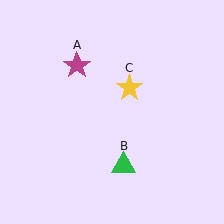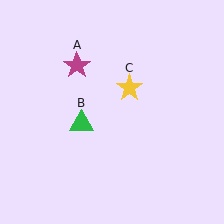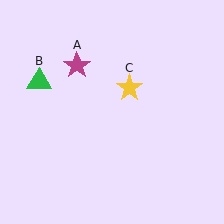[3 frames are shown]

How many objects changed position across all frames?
1 object changed position: green triangle (object B).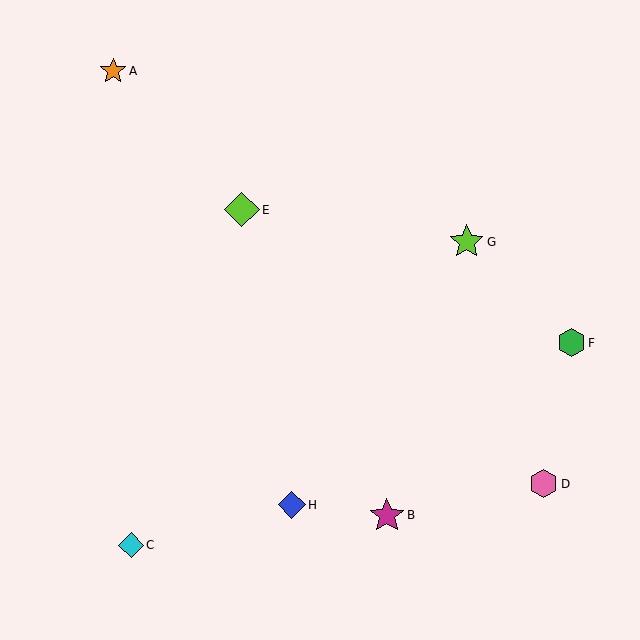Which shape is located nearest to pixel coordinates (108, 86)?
The orange star (labeled A) at (113, 71) is nearest to that location.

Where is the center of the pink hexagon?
The center of the pink hexagon is at (544, 484).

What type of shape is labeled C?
Shape C is a cyan diamond.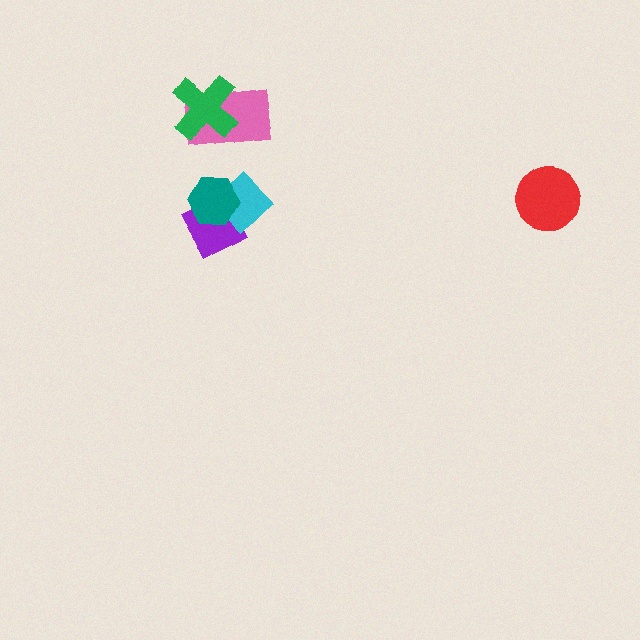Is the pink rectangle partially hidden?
Yes, it is partially covered by another shape.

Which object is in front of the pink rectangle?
The green cross is in front of the pink rectangle.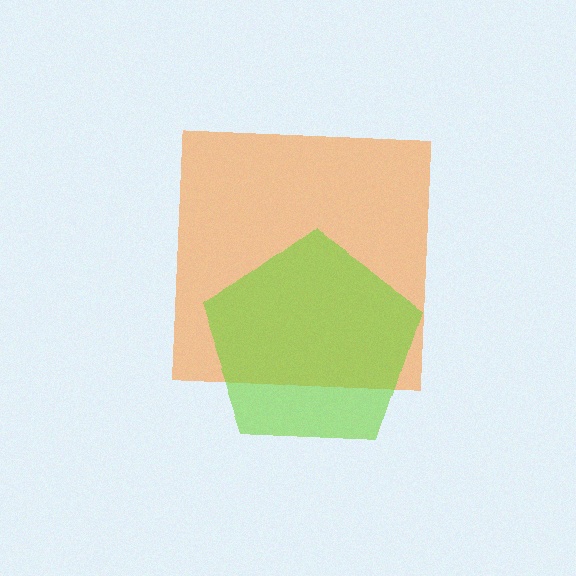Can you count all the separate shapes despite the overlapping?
Yes, there are 2 separate shapes.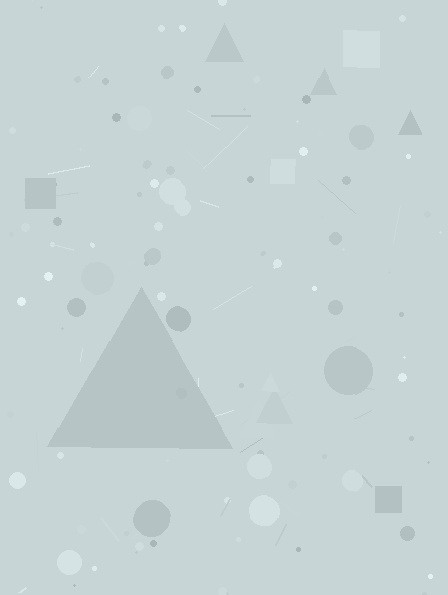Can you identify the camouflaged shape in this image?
The camouflaged shape is a triangle.